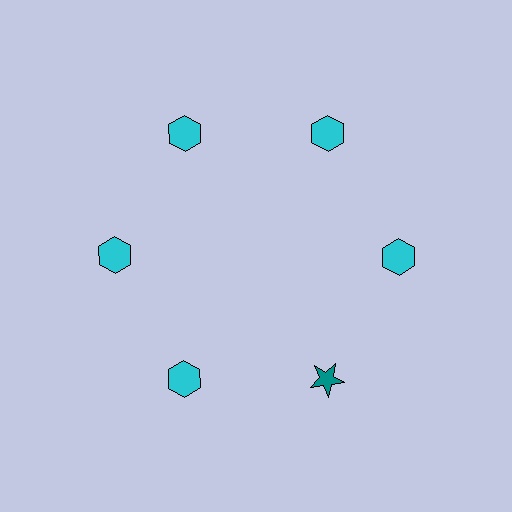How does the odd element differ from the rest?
It differs in both color (teal instead of cyan) and shape (star instead of hexagon).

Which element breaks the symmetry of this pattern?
The teal star at roughly the 5 o'clock position breaks the symmetry. All other shapes are cyan hexagons.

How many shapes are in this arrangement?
There are 6 shapes arranged in a ring pattern.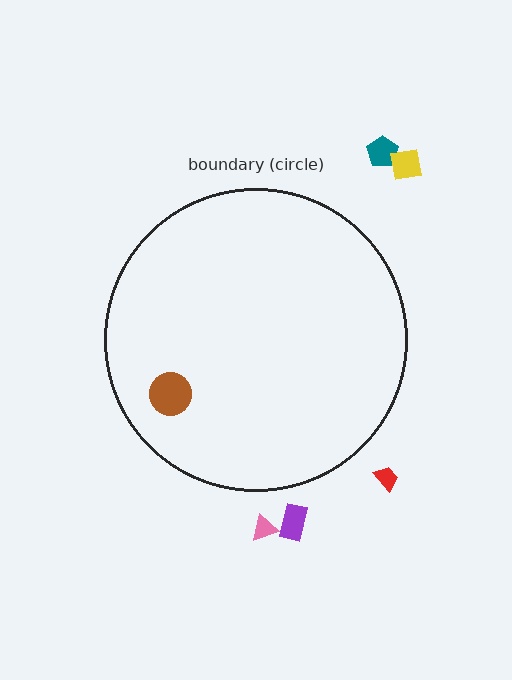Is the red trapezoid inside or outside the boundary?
Outside.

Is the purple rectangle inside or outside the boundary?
Outside.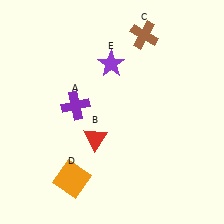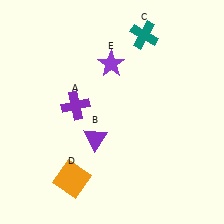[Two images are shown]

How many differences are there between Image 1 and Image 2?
There are 2 differences between the two images.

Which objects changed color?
B changed from red to purple. C changed from brown to teal.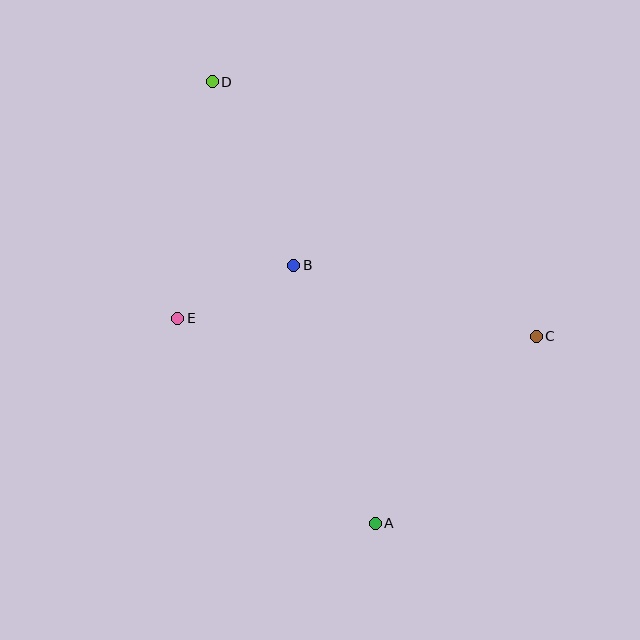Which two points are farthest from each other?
Points A and D are farthest from each other.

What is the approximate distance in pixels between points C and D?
The distance between C and D is approximately 412 pixels.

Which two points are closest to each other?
Points B and E are closest to each other.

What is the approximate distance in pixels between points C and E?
The distance between C and E is approximately 359 pixels.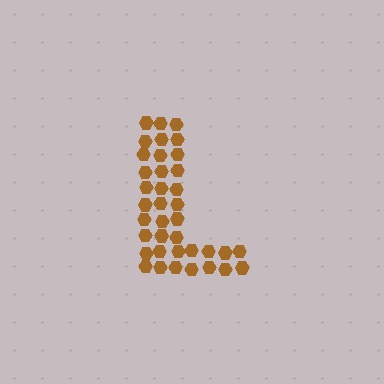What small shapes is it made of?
It is made of small hexagons.